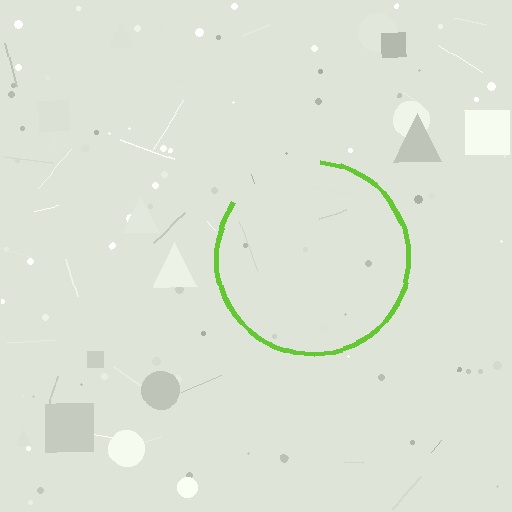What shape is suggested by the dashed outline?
The dashed outline suggests a circle.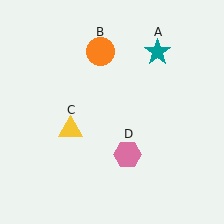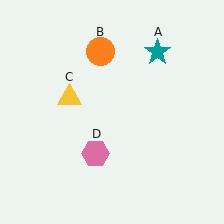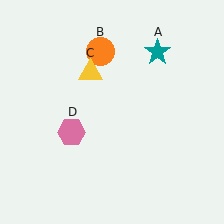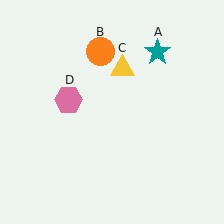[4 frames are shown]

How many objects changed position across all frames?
2 objects changed position: yellow triangle (object C), pink hexagon (object D).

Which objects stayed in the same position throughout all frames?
Teal star (object A) and orange circle (object B) remained stationary.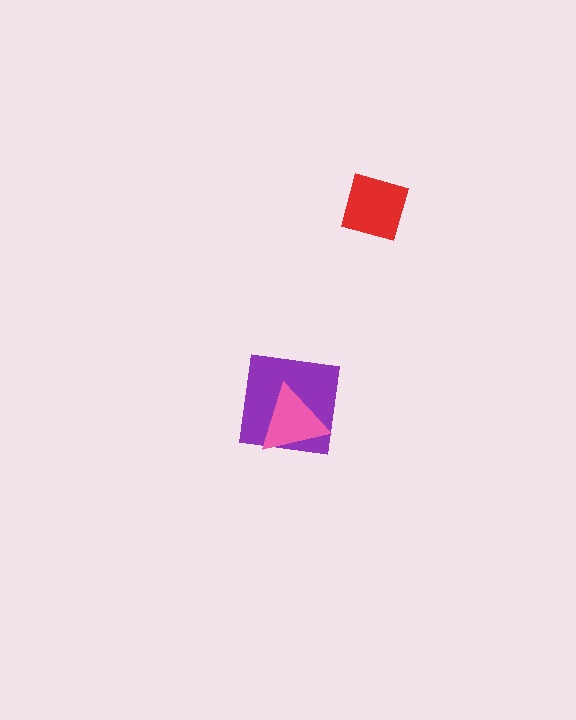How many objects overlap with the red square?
0 objects overlap with the red square.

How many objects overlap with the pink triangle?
1 object overlaps with the pink triangle.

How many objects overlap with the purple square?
1 object overlaps with the purple square.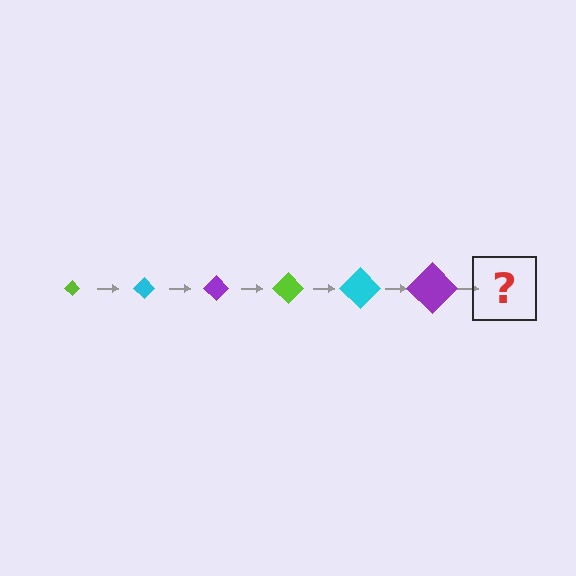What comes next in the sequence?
The next element should be a lime diamond, larger than the previous one.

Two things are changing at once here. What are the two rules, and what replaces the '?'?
The two rules are that the diamond grows larger each step and the color cycles through lime, cyan, and purple. The '?' should be a lime diamond, larger than the previous one.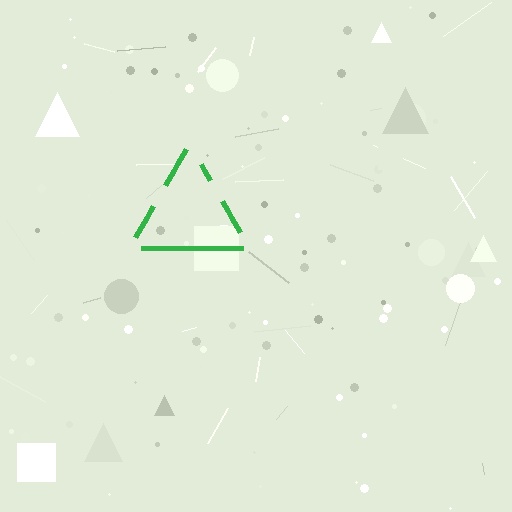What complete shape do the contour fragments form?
The contour fragments form a triangle.